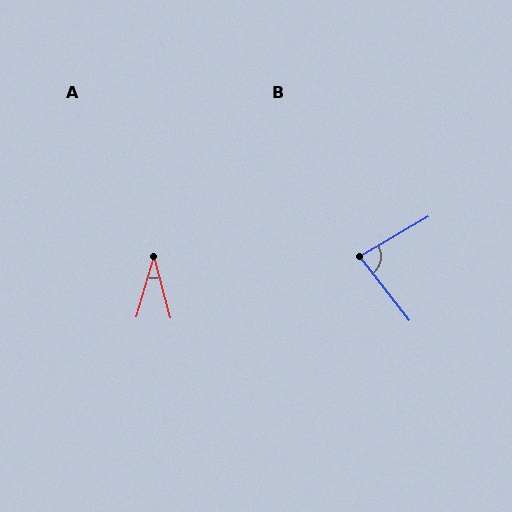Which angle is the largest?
B, at approximately 82 degrees.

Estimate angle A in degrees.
Approximately 31 degrees.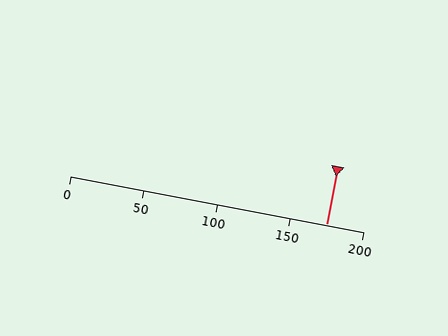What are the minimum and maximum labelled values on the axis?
The axis runs from 0 to 200.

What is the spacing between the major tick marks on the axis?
The major ticks are spaced 50 apart.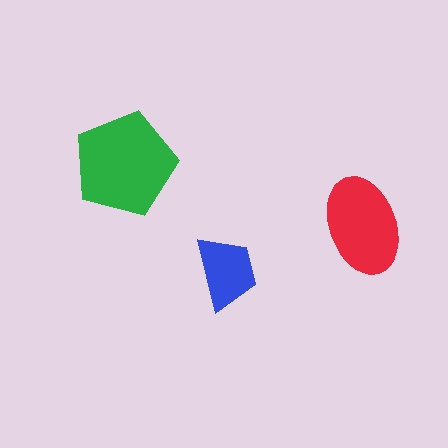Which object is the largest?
The green pentagon.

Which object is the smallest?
The blue trapezoid.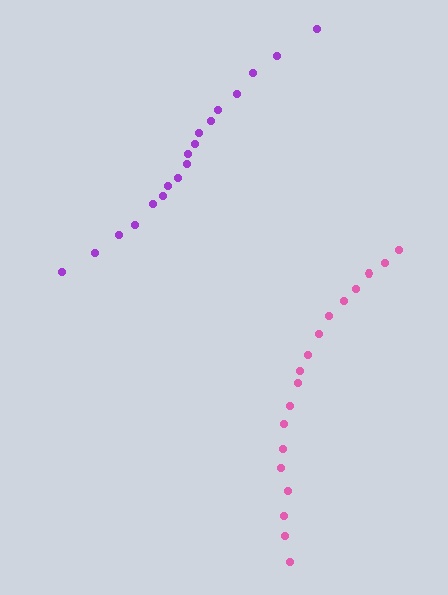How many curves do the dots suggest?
There are 2 distinct paths.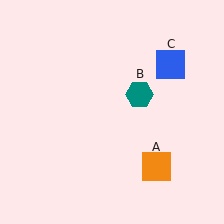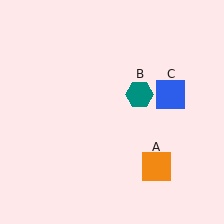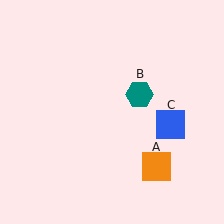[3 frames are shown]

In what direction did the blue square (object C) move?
The blue square (object C) moved down.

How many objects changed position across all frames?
1 object changed position: blue square (object C).